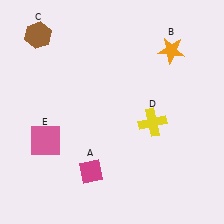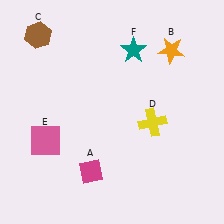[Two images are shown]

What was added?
A teal star (F) was added in Image 2.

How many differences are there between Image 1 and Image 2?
There is 1 difference between the two images.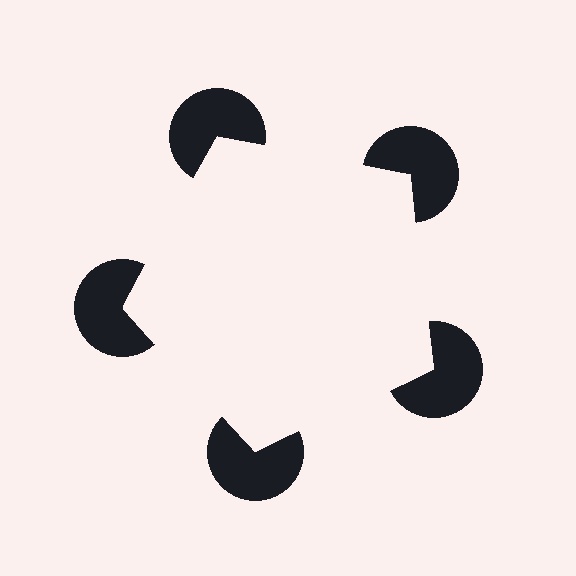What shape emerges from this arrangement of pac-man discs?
An illusory pentagon — its edges are inferred from the aligned wedge cuts in the pac-man discs, not physically drawn.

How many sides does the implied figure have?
5 sides.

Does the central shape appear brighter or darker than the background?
It typically appears slightly brighter than the background, even though no actual brightness change is drawn.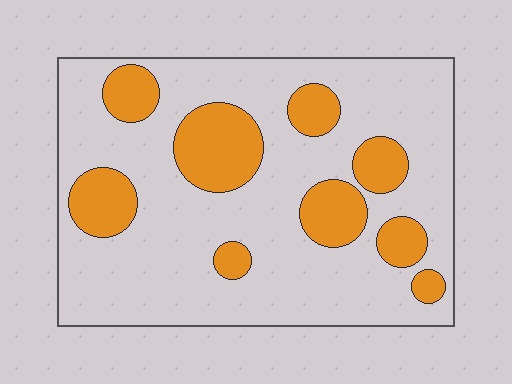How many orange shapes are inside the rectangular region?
9.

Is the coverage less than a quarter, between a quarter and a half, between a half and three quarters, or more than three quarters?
Less than a quarter.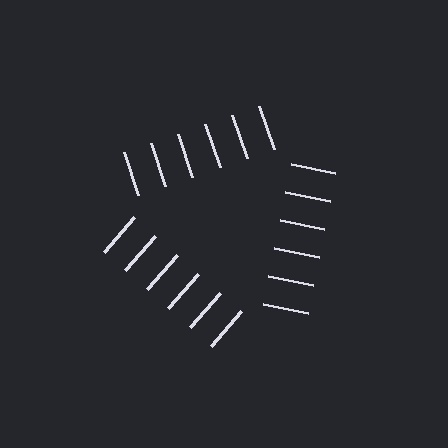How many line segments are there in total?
18 — 6 along each of the 3 edges.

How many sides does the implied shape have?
3 sides — the line-ends trace a triangle.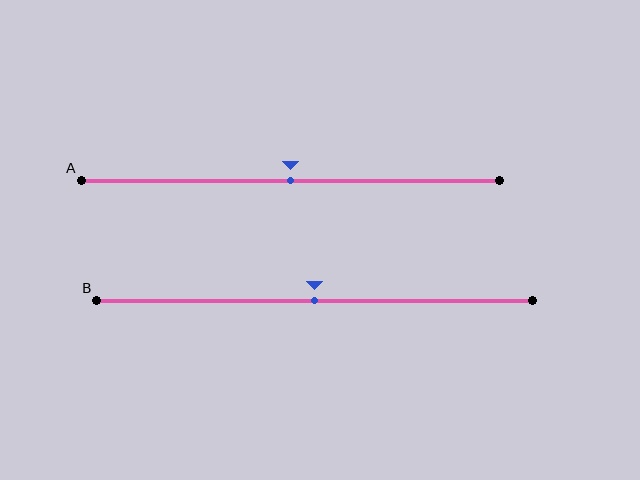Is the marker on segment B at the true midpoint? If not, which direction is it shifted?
Yes, the marker on segment B is at the true midpoint.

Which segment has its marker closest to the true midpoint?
Segment A has its marker closest to the true midpoint.